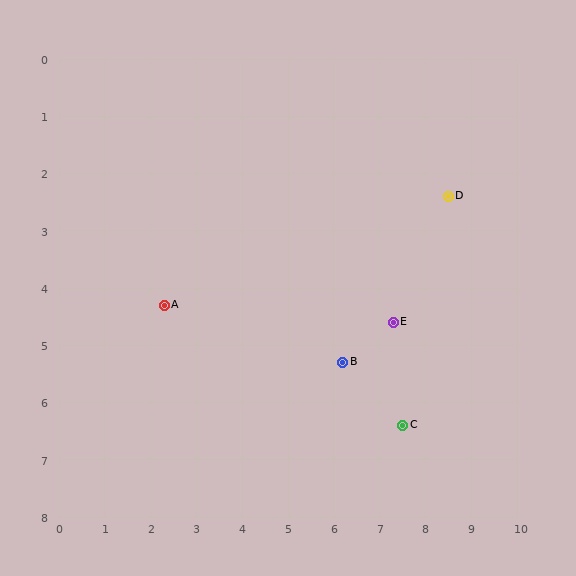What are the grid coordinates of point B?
Point B is at approximately (6.2, 5.3).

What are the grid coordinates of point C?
Point C is at approximately (7.5, 6.4).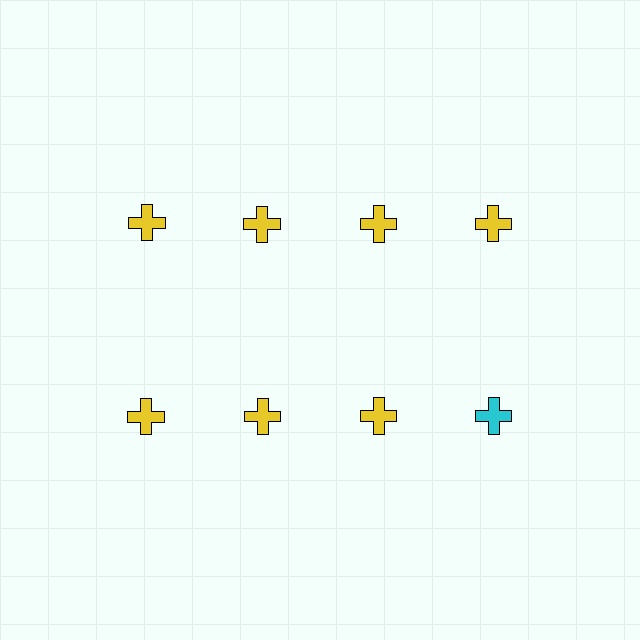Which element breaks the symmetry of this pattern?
The cyan cross in the second row, second from right column breaks the symmetry. All other shapes are yellow crosses.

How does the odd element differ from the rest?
It has a different color: cyan instead of yellow.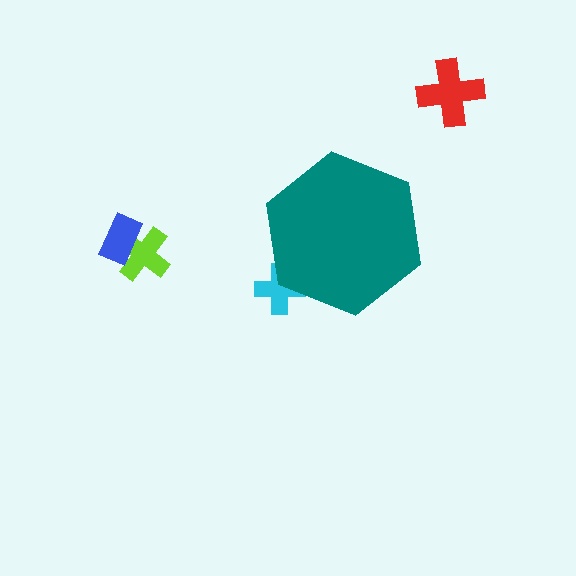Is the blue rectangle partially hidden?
No, the blue rectangle is fully visible.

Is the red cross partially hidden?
No, the red cross is fully visible.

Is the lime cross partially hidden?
No, the lime cross is fully visible.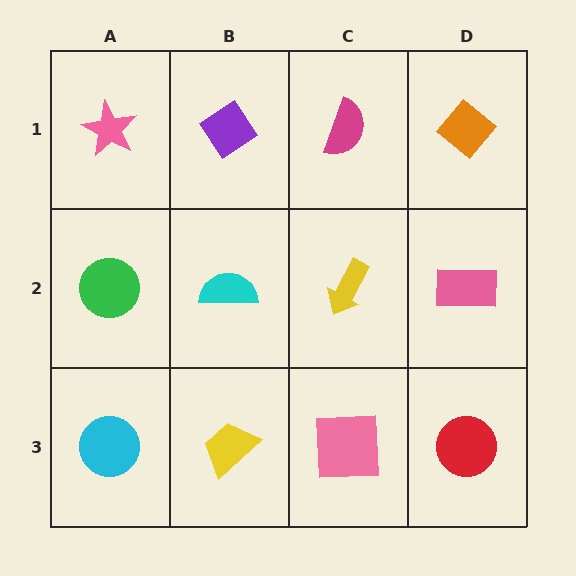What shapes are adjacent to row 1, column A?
A green circle (row 2, column A), a purple diamond (row 1, column B).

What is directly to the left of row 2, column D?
A yellow arrow.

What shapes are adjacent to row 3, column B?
A cyan semicircle (row 2, column B), a cyan circle (row 3, column A), a pink square (row 3, column C).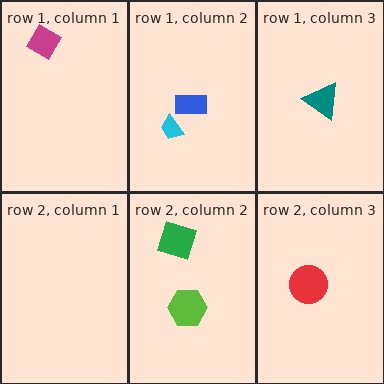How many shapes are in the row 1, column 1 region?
1.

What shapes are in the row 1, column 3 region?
The teal triangle.